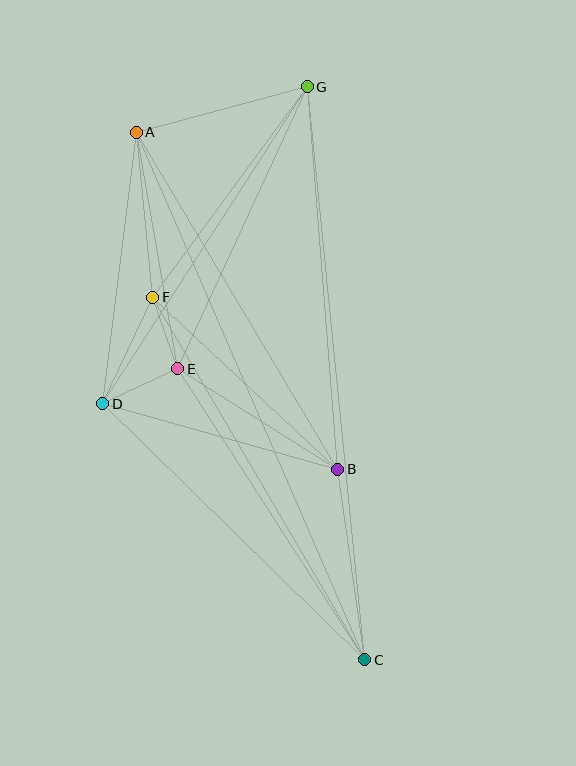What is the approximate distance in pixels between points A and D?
The distance between A and D is approximately 273 pixels.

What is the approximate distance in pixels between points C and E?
The distance between C and E is approximately 346 pixels.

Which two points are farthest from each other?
Points C and G are farthest from each other.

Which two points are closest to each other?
Points E and F are closest to each other.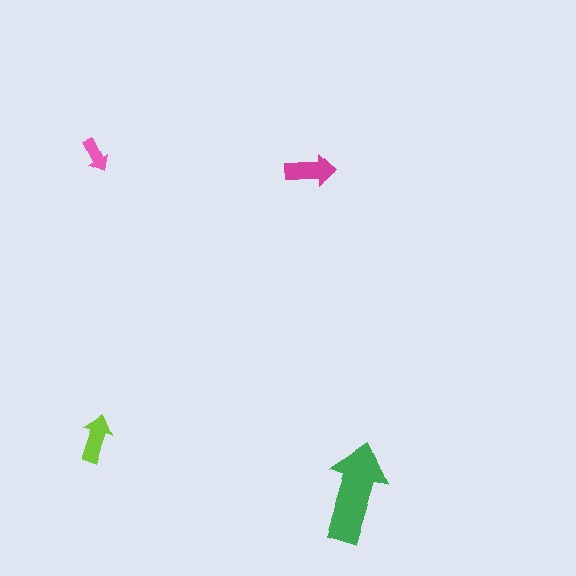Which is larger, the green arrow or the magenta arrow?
The green one.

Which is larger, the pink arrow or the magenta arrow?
The magenta one.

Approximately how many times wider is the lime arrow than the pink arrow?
About 1.5 times wider.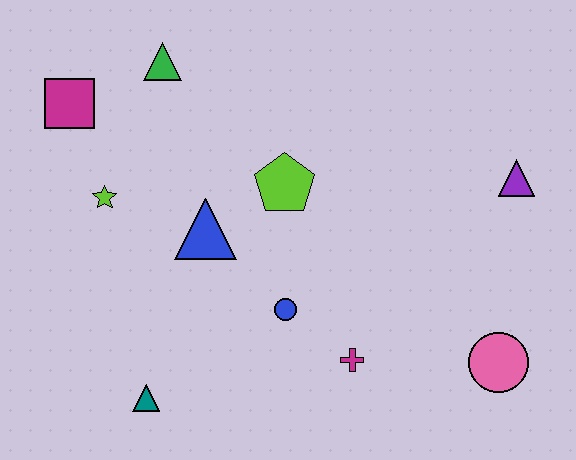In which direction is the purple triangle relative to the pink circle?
The purple triangle is above the pink circle.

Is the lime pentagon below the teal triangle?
No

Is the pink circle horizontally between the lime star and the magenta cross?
No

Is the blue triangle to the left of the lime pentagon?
Yes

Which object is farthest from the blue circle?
The magenta square is farthest from the blue circle.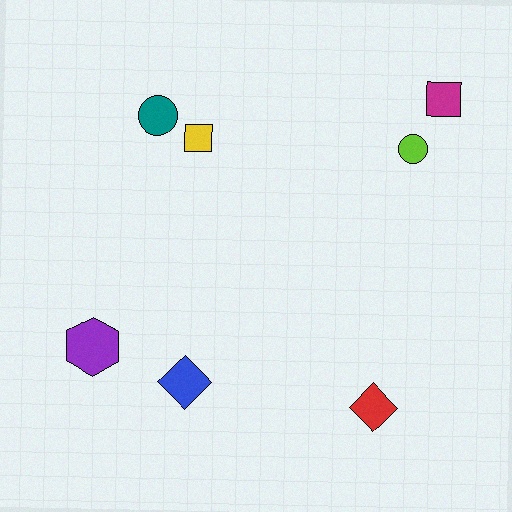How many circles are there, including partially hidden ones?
There are 2 circles.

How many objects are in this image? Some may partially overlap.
There are 7 objects.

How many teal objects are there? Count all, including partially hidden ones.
There is 1 teal object.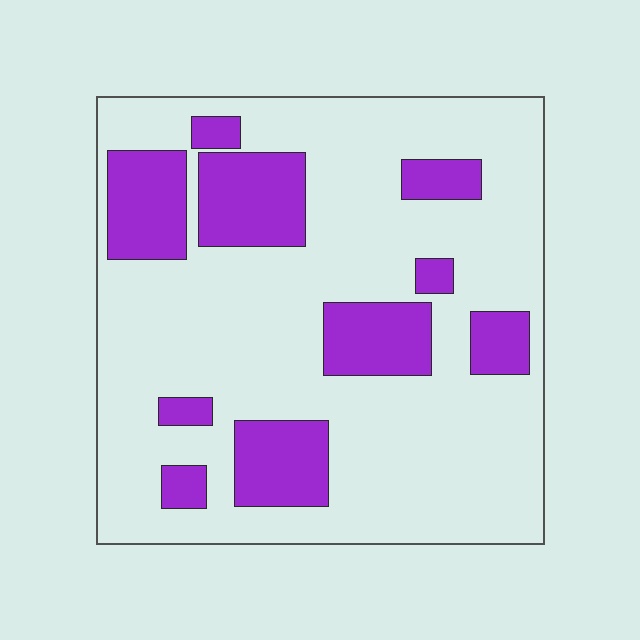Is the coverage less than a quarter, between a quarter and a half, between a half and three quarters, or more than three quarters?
Less than a quarter.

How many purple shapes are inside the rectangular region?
10.